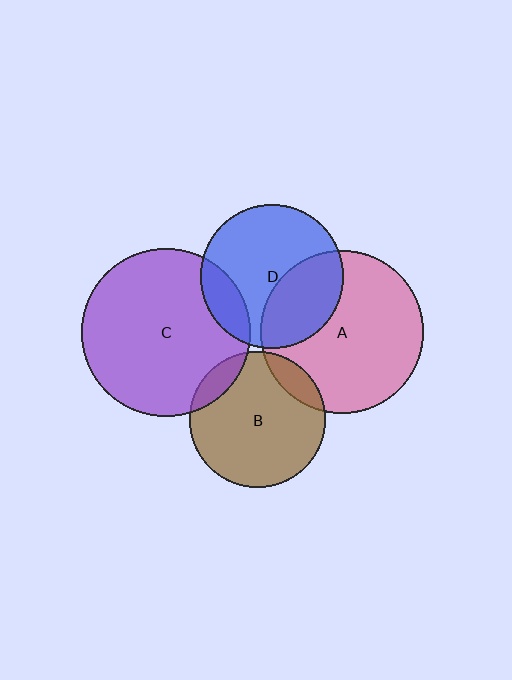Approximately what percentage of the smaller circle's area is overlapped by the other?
Approximately 10%.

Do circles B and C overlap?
Yes.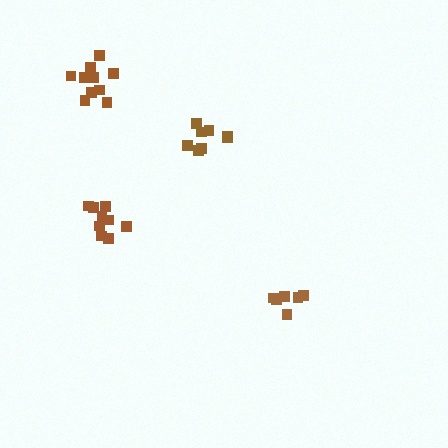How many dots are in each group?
Group 1: 6 dots, Group 2: 11 dots, Group 3: 9 dots, Group 4: 8 dots (34 total).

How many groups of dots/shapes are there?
There are 4 groups.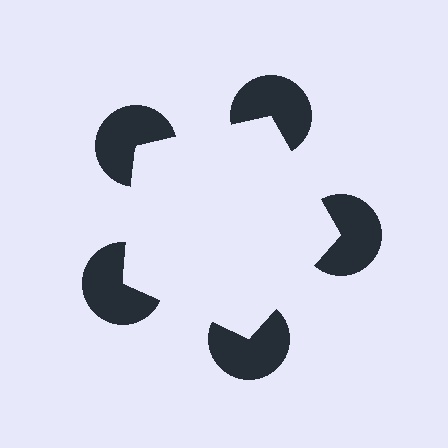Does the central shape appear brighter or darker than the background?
It typically appears slightly brighter than the background, even though no actual brightness change is drawn.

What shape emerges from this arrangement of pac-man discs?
An illusory pentagon — its edges are inferred from the aligned wedge cuts in the pac-man discs, not physically drawn.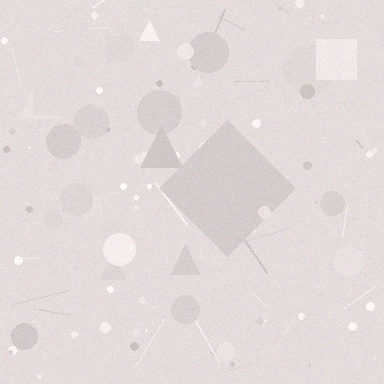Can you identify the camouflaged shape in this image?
The camouflaged shape is a diamond.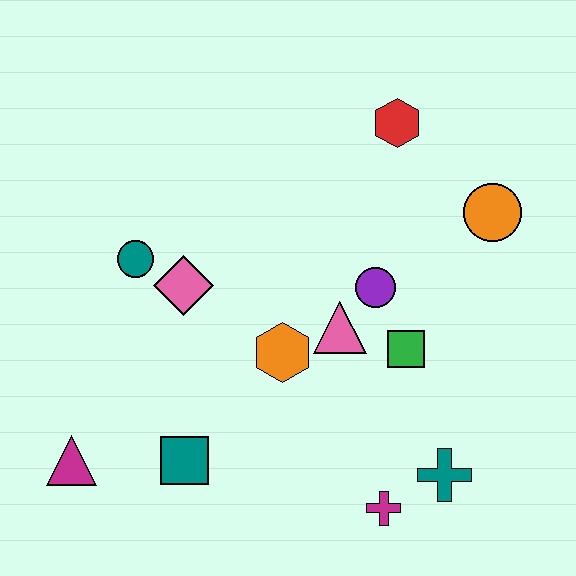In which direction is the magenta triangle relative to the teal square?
The magenta triangle is to the left of the teal square.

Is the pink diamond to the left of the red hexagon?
Yes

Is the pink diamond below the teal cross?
No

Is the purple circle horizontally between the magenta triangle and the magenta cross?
Yes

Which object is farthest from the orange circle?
The magenta triangle is farthest from the orange circle.